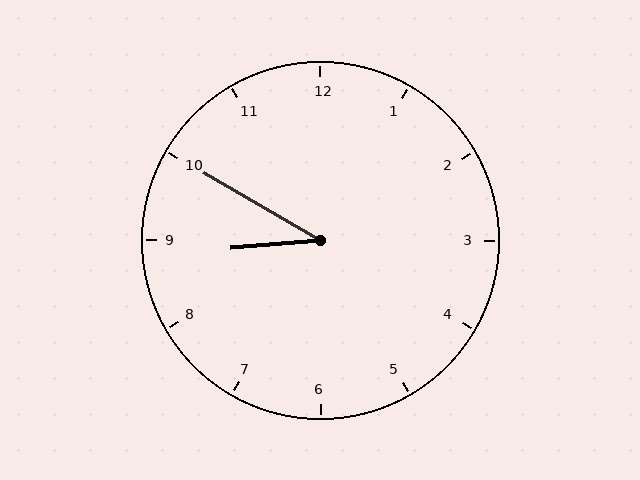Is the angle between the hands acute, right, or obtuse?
It is acute.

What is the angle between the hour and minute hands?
Approximately 35 degrees.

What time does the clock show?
8:50.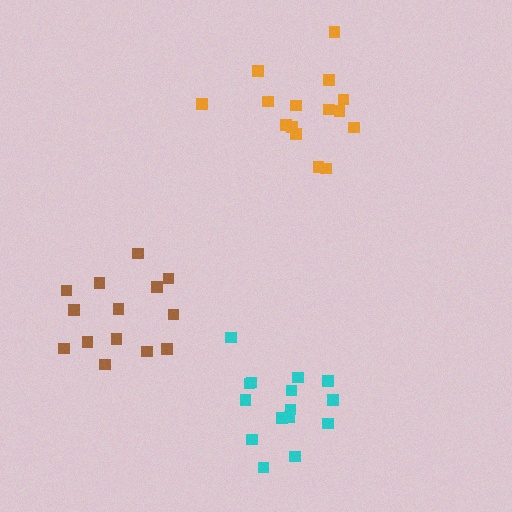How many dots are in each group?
Group 1: 15 dots, Group 2: 15 dots, Group 3: 14 dots (44 total).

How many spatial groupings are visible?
There are 3 spatial groupings.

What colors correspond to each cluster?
The clusters are colored: cyan, orange, brown.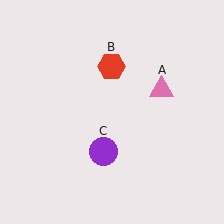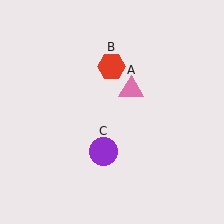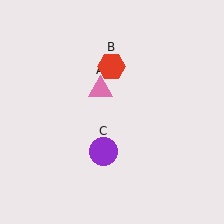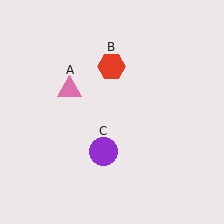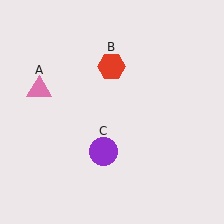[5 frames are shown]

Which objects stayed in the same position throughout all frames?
Red hexagon (object B) and purple circle (object C) remained stationary.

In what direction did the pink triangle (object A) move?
The pink triangle (object A) moved left.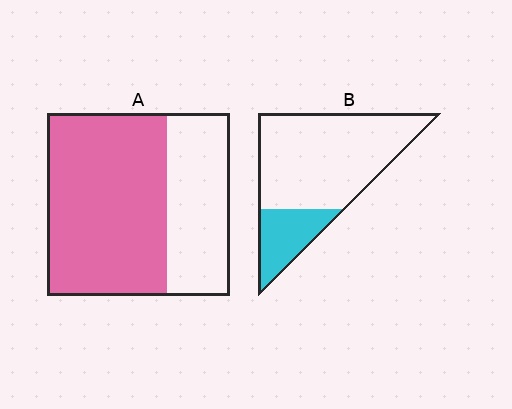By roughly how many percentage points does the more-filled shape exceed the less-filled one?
By roughly 45 percentage points (A over B).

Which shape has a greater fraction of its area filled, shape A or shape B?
Shape A.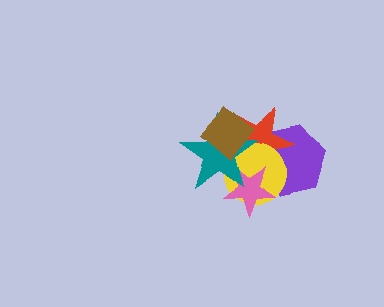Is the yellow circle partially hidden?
Yes, it is partially covered by another shape.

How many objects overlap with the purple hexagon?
3 objects overlap with the purple hexagon.